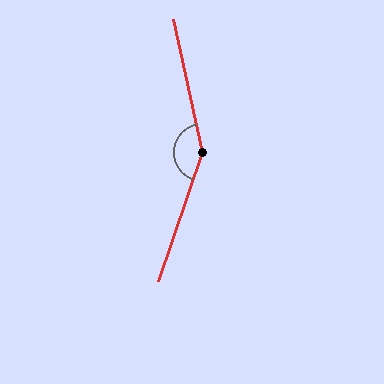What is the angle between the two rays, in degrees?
Approximately 148 degrees.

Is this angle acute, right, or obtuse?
It is obtuse.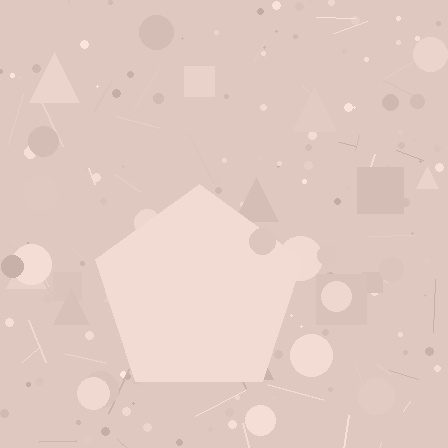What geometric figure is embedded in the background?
A pentagon is embedded in the background.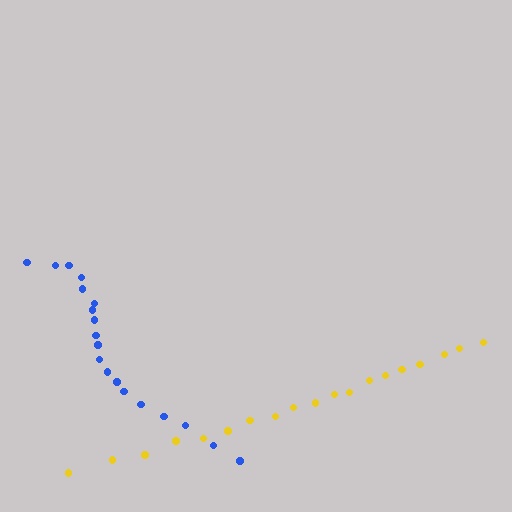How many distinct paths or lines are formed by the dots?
There are 2 distinct paths.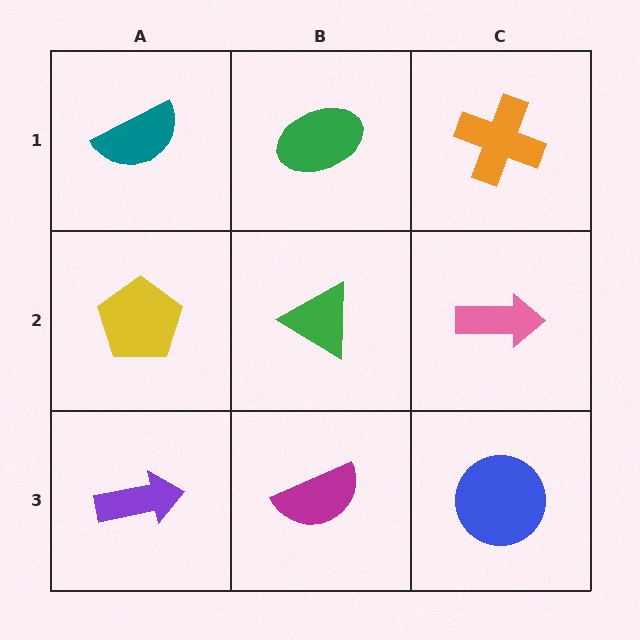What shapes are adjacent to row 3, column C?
A pink arrow (row 2, column C), a magenta semicircle (row 3, column B).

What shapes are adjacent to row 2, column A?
A teal semicircle (row 1, column A), a purple arrow (row 3, column A), a green triangle (row 2, column B).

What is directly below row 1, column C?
A pink arrow.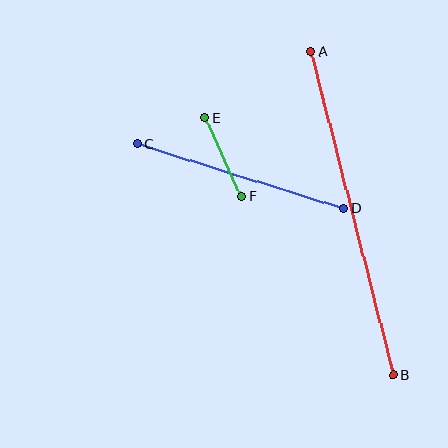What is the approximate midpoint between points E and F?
The midpoint is at approximately (223, 157) pixels.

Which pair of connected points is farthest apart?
Points A and B are farthest apart.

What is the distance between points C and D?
The distance is approximately 216 pixels.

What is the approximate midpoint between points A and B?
The midpoint is at approximately (352, 213) pixels.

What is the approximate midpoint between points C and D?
The midpoint is at approximately (240, 176) pixels.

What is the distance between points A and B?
The distance is approximately 334 pixels.